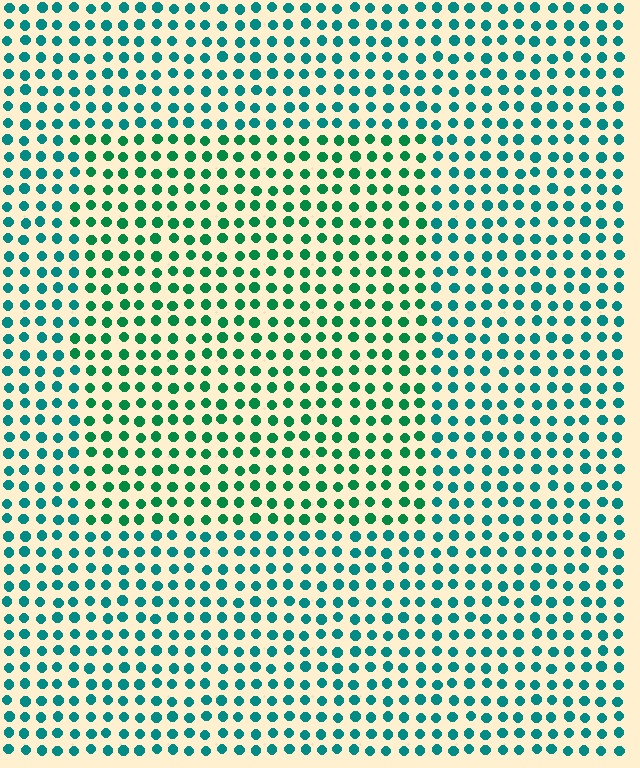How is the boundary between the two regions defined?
The boundary is defined purely by a slight shift in hue (about 29 degrees). Spacing, size, and orientation are identical on both sides.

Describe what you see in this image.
The image is filled with small teal elements in a uniform arrangement. A rectangle-shaped region is visible where the elements are tinted to a slightly different hue, forming a subtle color boundary.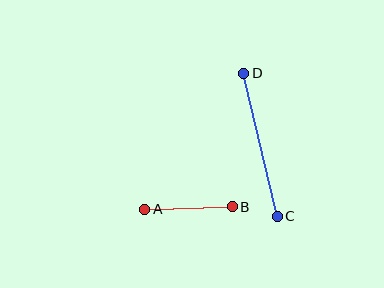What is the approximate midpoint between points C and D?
The midpoint is at approximately (261, 145) pixels.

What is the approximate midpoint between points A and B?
The midpoint is at approximately (189, 208) pixels.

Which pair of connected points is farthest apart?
Points C and D are farthest apart.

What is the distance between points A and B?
The distance is approximately 87 pixels.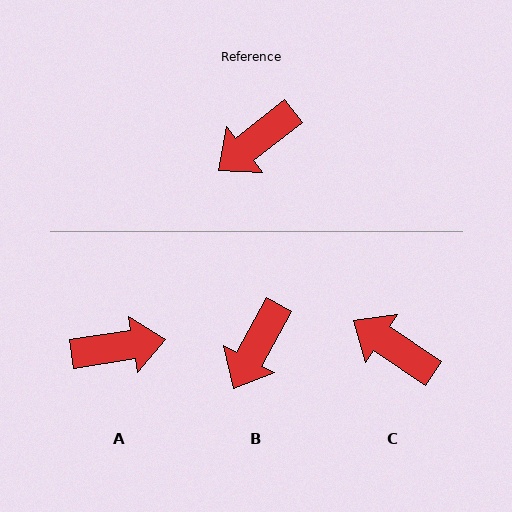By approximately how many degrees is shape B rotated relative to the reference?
Approximately 24 degrees counter-clockwise.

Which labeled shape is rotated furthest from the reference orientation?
A, about 151 degrees away.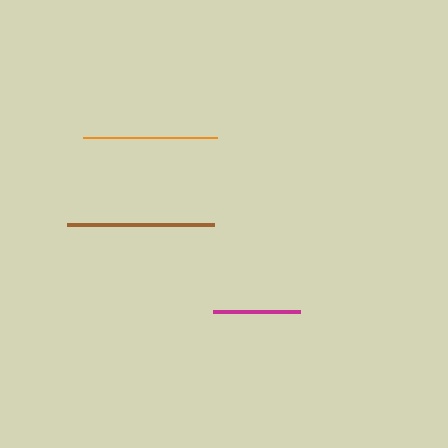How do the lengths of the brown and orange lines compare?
The brown and orange lines are approximately the same length.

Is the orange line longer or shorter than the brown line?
The brown line is longer than the orange line.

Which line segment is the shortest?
The magenta line is the shortest at approximately 87 pixels.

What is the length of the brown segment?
The brown segment is approximately 147 pixels long.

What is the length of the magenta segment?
The magenta segment is approximately 87 pixels long.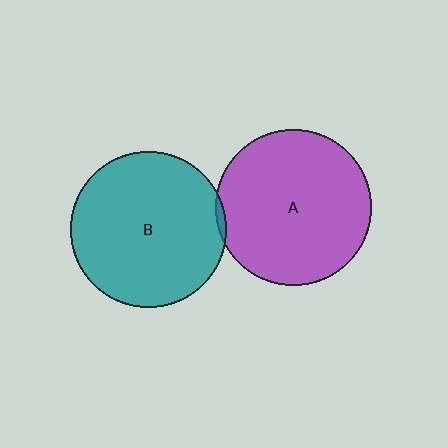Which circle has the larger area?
Circle B (teal).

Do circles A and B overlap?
Yes.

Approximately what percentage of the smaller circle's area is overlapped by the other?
Approximately 5%.